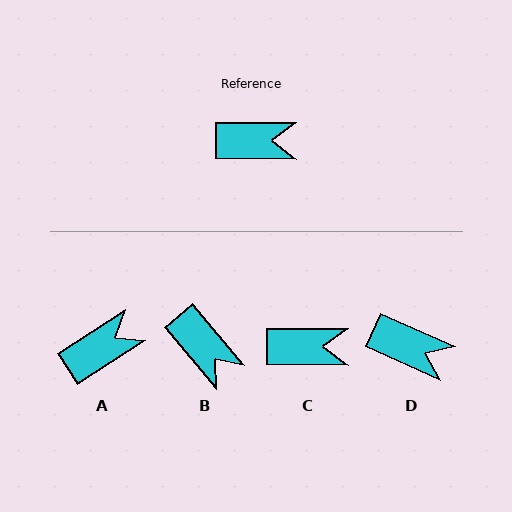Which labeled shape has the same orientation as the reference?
C.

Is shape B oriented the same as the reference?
No, it is off by about 49 degrees.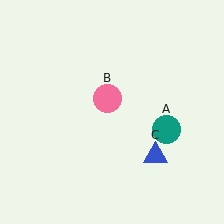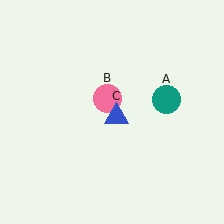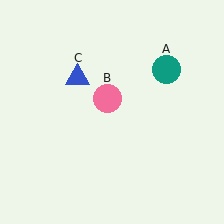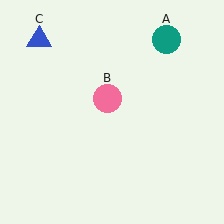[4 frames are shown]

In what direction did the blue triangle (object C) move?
The blue triangle (object C) moved up and to the left.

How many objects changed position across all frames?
2 objects changed position: teal circle (object A), blue triangle (object C).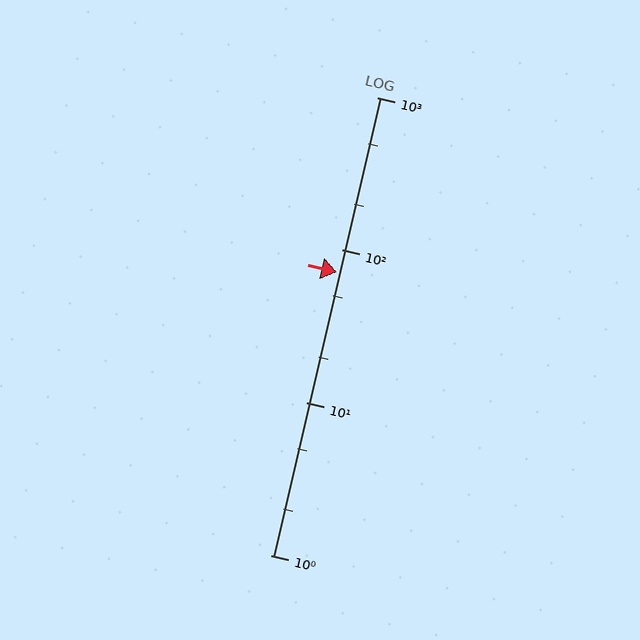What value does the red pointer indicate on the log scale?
The pointer indicates approximately 71.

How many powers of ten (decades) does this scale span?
The scale spans 3 decades, from 1 to 1000.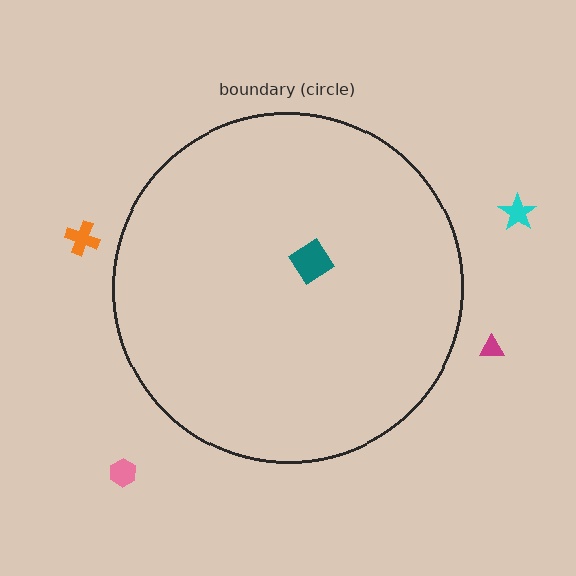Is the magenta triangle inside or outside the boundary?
Outside.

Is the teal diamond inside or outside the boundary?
Inside.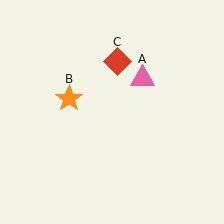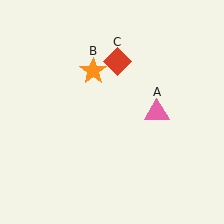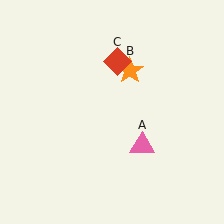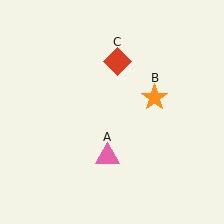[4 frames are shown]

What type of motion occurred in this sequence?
The pink triangle (object A), orange star (object B) rotated clockwise around the center of the scene.